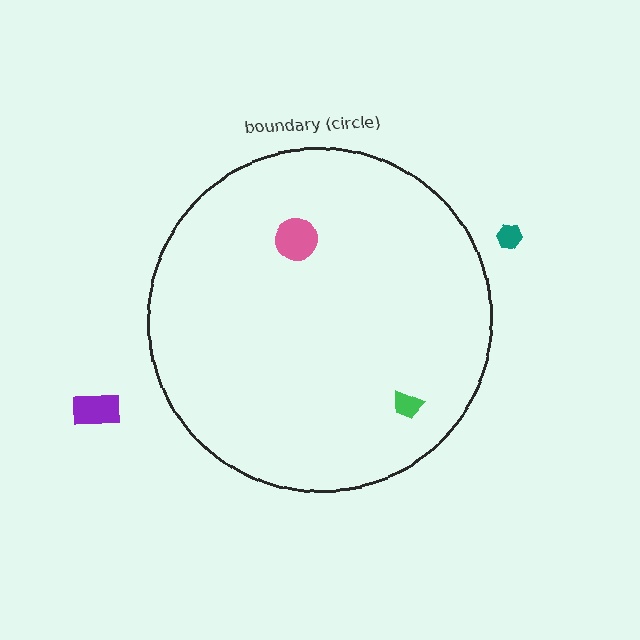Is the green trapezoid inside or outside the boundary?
Inside.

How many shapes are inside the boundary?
2 inside, 2 outside.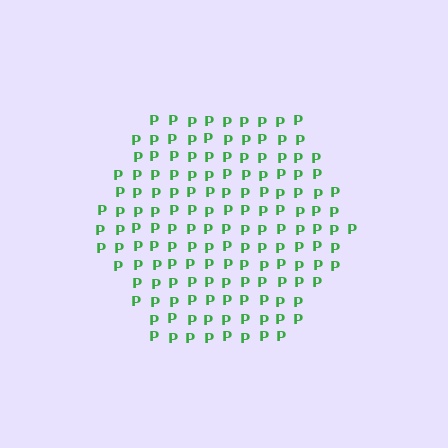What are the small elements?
The small elements are letter P's.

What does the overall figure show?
The overall figure shows a hexagon.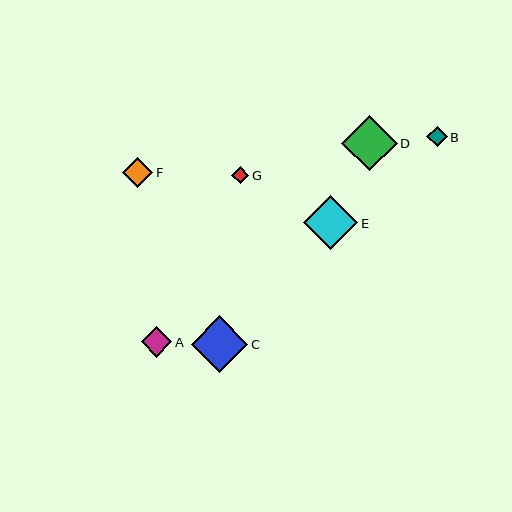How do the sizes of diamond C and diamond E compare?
Diamond C and diamond E are approximately the same size.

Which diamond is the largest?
Diamond C is the largest with a size of approximately 56 pixels.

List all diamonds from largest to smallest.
From largest to smallest: C, D, E, A, F, B, G.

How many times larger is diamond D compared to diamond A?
Diamond D is approximately 1.8 times the size of diamond A.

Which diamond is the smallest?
Diamond G is the smallest with a size of approximately 17 pixels.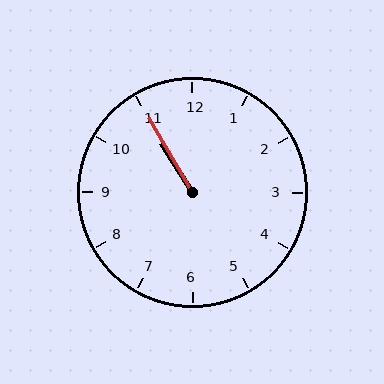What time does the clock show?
10:55.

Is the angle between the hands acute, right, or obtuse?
It is acute.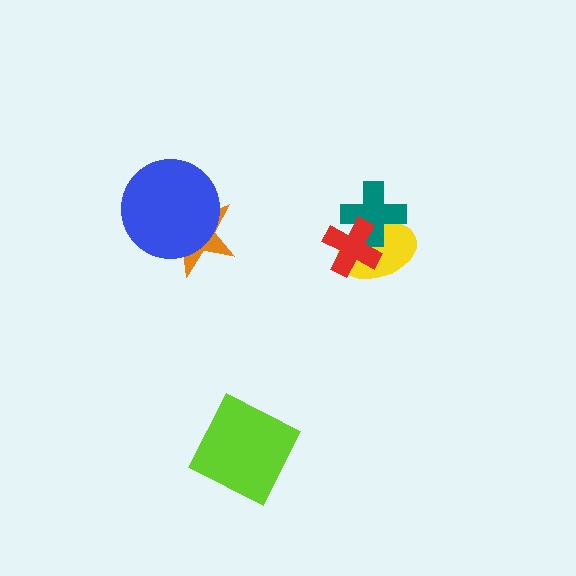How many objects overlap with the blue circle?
1 object overlaps with the blue circle.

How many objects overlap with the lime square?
0 objects overlap with the lime square.